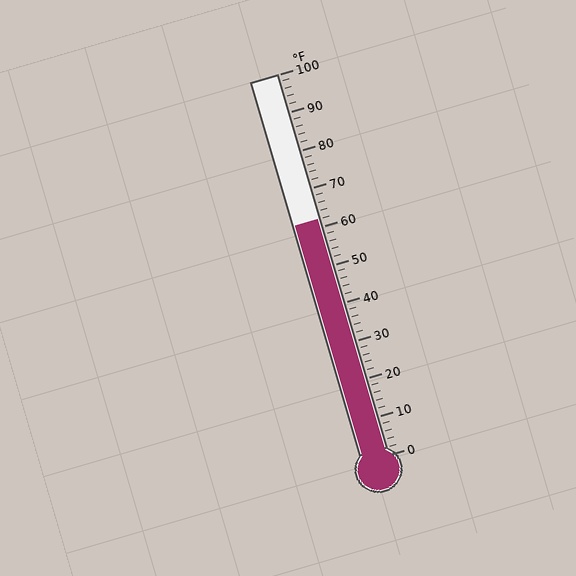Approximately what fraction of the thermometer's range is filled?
The thermometer is filled to approximately 60% of its range.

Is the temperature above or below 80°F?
The temperature is below 80°F.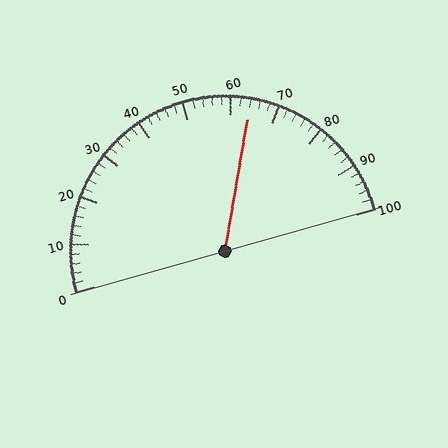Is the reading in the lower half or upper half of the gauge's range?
The reading is in the upper half of the range (0 to 100).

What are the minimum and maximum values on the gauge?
The gauge ranges from 0 to 100.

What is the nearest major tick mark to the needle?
The nearest major tick mark is 60.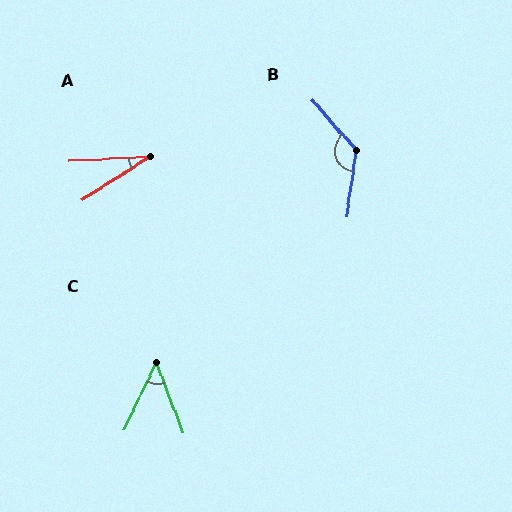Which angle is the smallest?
A, at approximately 29 degrees.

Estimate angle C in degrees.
Approximately 46 degrees.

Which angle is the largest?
B, at approximately 131 degrees.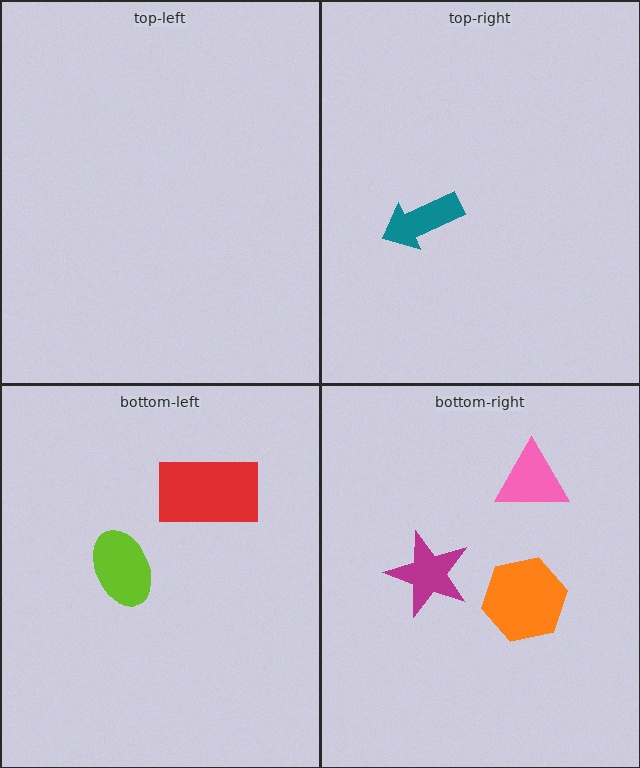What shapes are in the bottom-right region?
The magenta star, the pink triangle, the orange hexagon.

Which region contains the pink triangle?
The bottom-right region.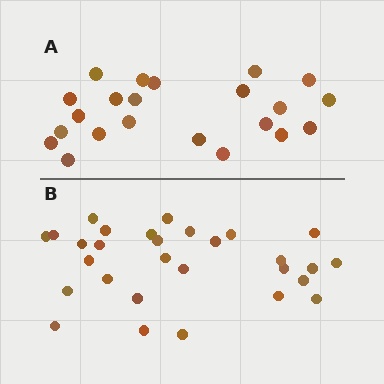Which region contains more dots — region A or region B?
Region B (the bottom region) has more dots.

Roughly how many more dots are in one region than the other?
Region B has roughly 8 or so more dots than region A.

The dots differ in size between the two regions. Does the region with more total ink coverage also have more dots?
No. Region A has more total ink coverage because its dots are larger, but region B actually contains more individual dots. Total area can be misleading — the number of items is what matters here.